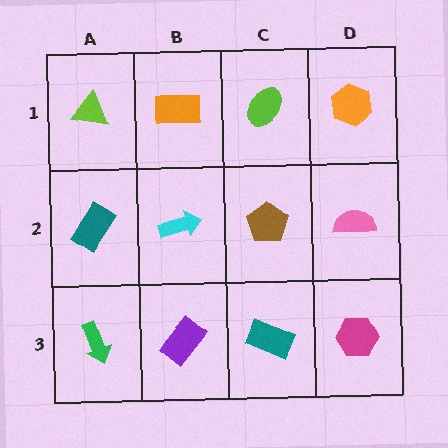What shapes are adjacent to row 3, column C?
A brown pentagon (row 2, column C), a purple rectangle (row 3, column B), a magenta hexagon (row 3, column D).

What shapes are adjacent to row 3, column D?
A pink semicircle (row 2, column D), a teal rectangle (row 3, column C).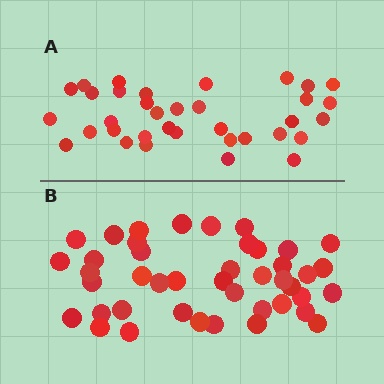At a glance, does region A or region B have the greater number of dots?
Region B (the bottom region) has more dots.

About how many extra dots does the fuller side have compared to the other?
Region B has roughly 8 or so more dots than region A.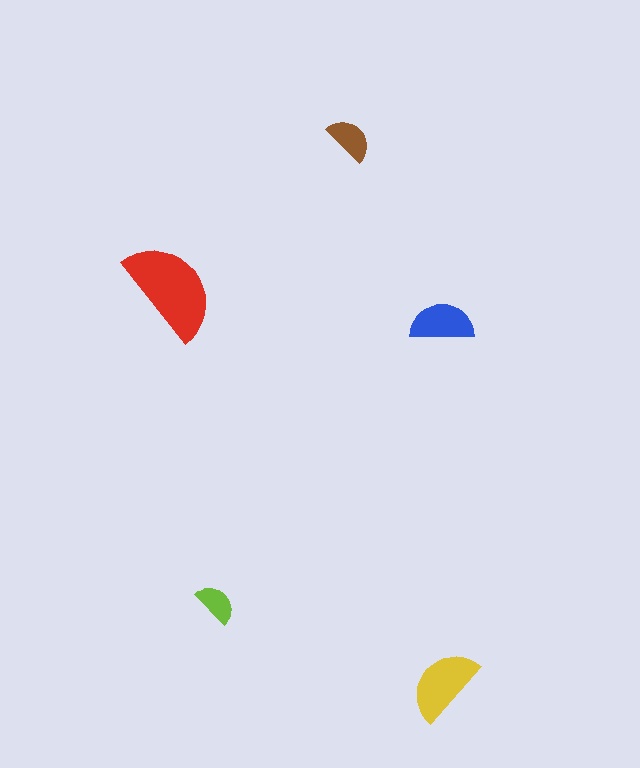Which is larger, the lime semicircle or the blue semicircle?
The blue one.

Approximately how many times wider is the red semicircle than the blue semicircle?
About 1.5 times wider.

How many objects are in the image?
There are 5 objects in the image.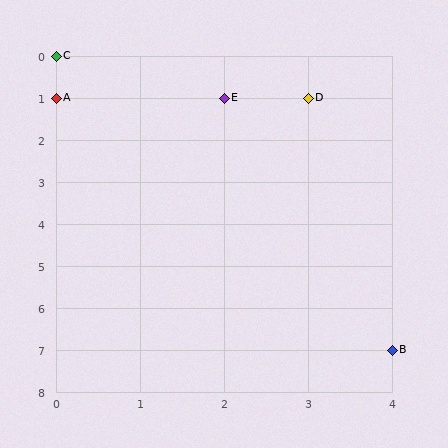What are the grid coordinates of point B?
Point B is at grid coordinates (4, 7).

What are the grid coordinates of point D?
Point D is at grid coordinates (3, 1).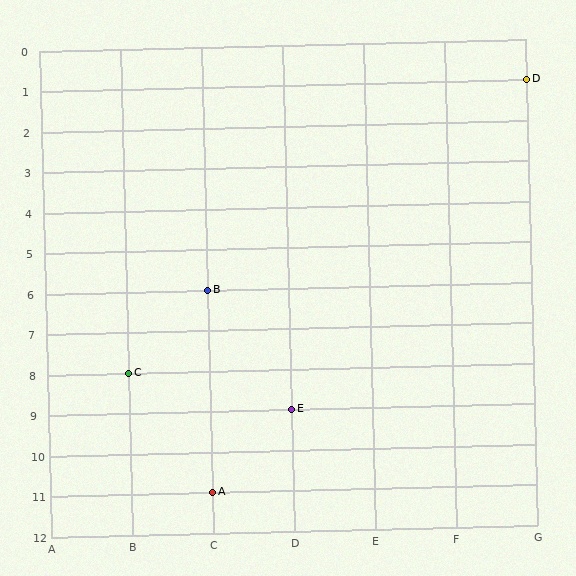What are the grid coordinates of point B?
Point B is at grid coordinates (C, 6).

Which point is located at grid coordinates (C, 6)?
Point B is at (C, 6).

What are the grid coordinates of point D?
Point D is at grid coordinates (G, 1).